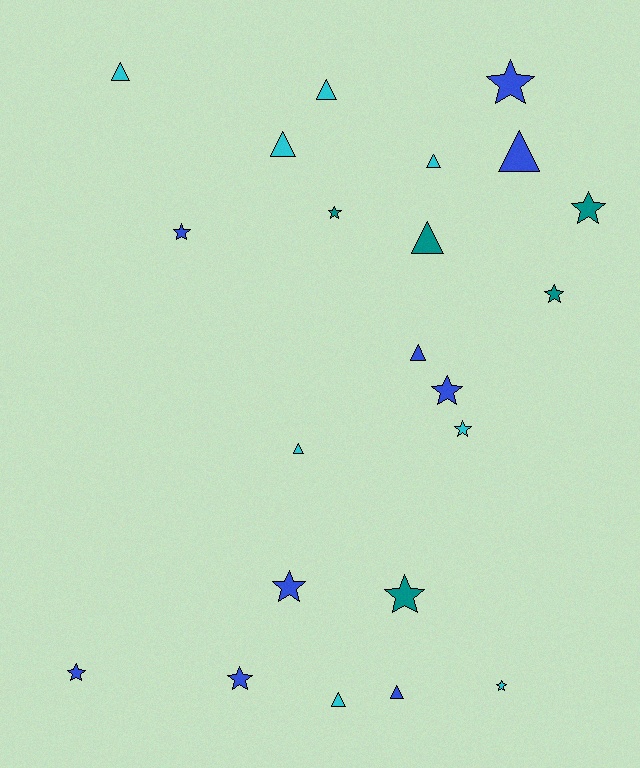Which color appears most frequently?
Blue, with 9 objects.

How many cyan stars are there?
There are 2 cyan stars.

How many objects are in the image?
There are 22 objects.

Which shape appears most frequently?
Star, with 12 objects.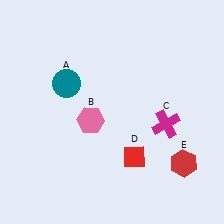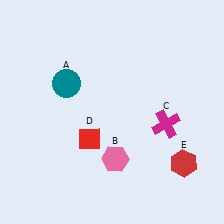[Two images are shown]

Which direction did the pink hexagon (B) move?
The pink hexagon (B) moved down.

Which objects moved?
The objects that moved are: the pink hexagon (B), the red diamond (D).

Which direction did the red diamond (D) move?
The red diamond (D) moved left.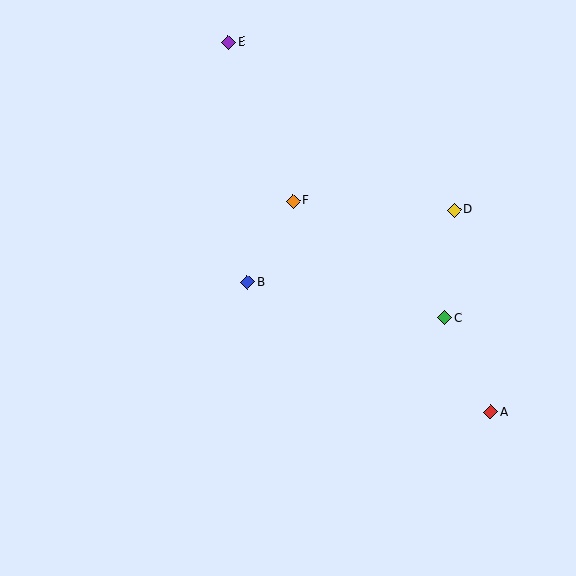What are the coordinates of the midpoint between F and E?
The midpoint between F and E is at (261, 122).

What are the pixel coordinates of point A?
Point A is at (490, 412).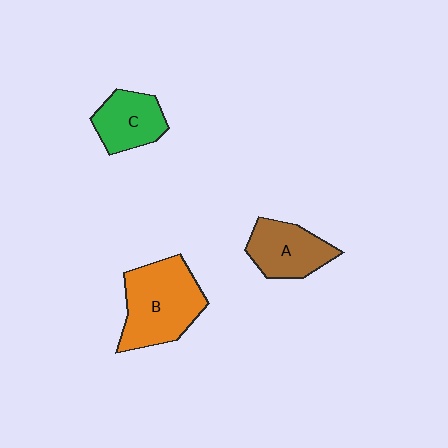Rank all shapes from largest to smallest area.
From largest to smallest: B (orange), A (brown), C (green).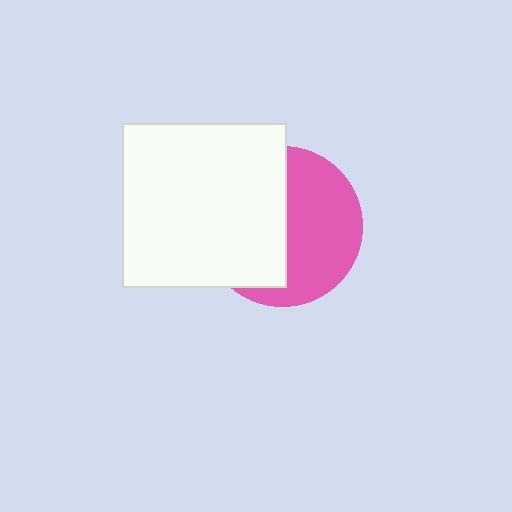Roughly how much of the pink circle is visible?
About half of it is visible (roughly 50%).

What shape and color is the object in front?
The object in front is a white square.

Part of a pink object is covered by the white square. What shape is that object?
It is a circle.